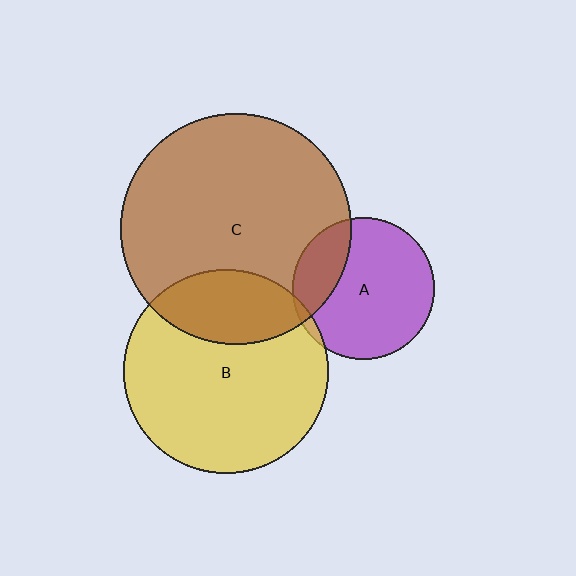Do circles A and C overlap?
Yes.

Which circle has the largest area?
Circle C (brown).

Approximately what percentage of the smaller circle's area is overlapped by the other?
Approximately 25%.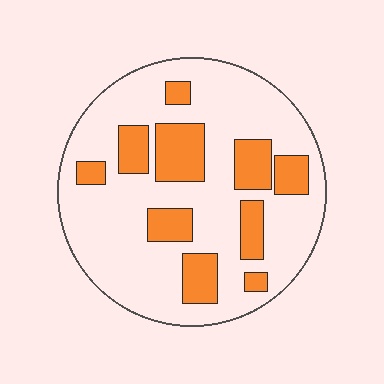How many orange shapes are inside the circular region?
10.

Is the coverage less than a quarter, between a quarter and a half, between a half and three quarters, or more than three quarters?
Between a quarter and a half.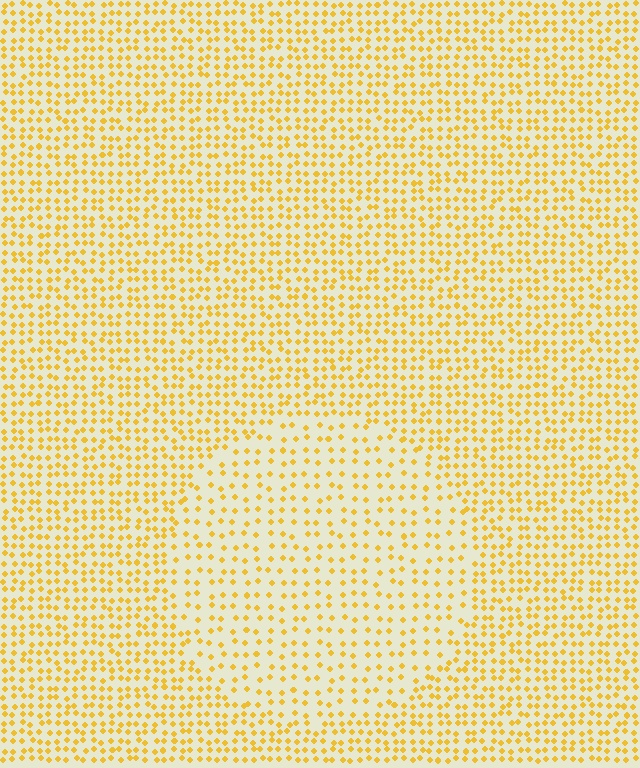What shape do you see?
I see a circle.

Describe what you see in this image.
The image contains small yellow elements arranged at two different densities. A circle-shaped region is visible where the elements are less densely packed than the surrounding area.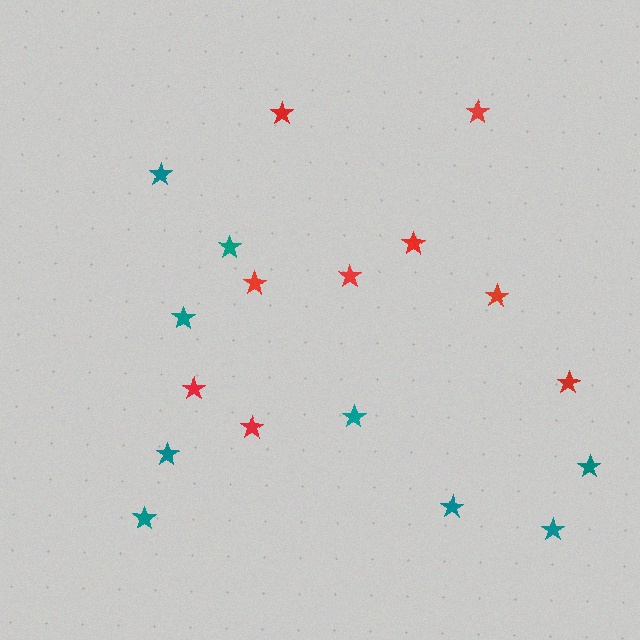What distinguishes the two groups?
There are 2 groups: one group of teal stars (9) and one group of red stars (9).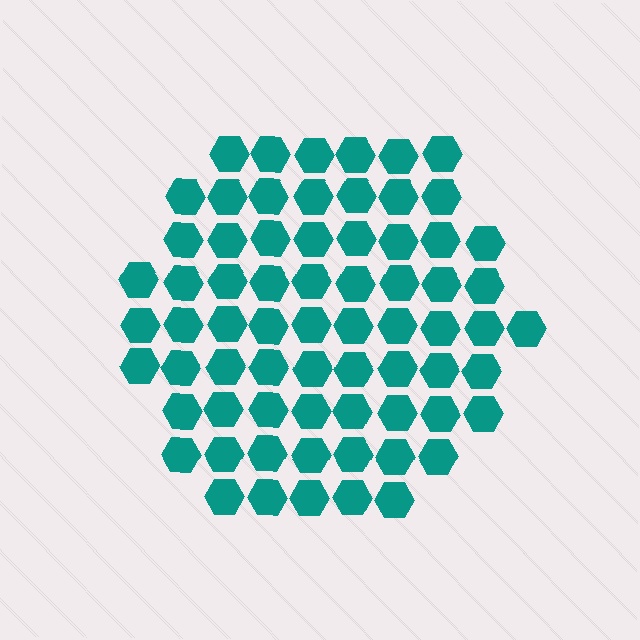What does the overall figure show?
The overall figure shows a hexagon.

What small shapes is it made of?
It is made of small hexagons.